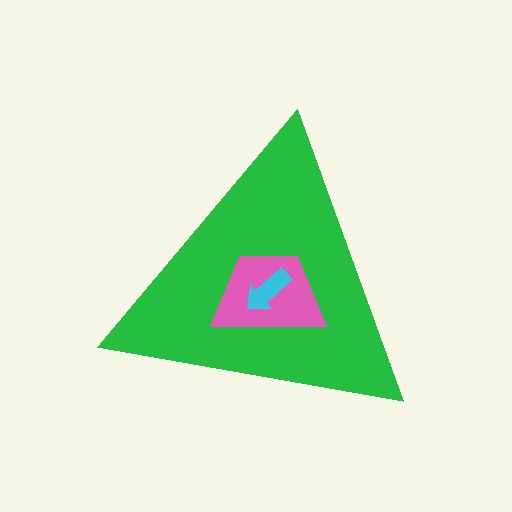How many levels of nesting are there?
3.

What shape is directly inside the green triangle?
The pink trapezoid.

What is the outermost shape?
The green triangle.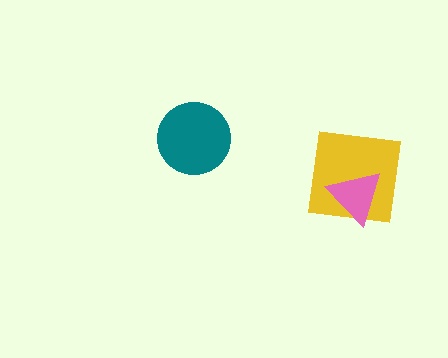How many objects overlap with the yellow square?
1 object overlaps with the yellow square.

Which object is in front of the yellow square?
The pink triangle is in front of the yellow square.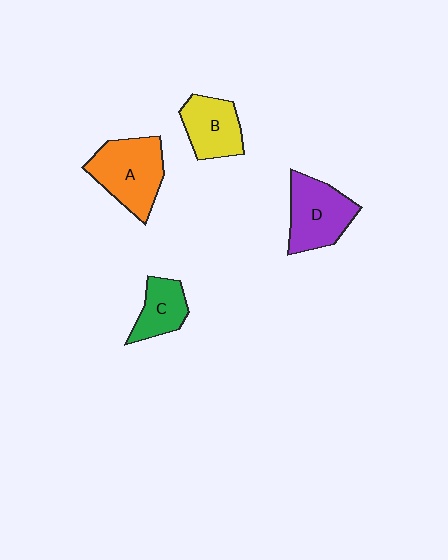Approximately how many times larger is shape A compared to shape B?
Approximately 1.4 times.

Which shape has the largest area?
Shape A (orange).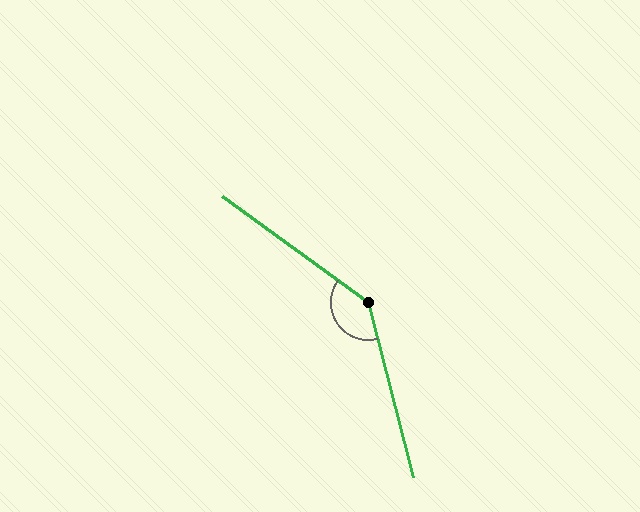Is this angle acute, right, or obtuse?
It is obtuse.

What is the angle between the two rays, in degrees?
Approximately 141 degrees.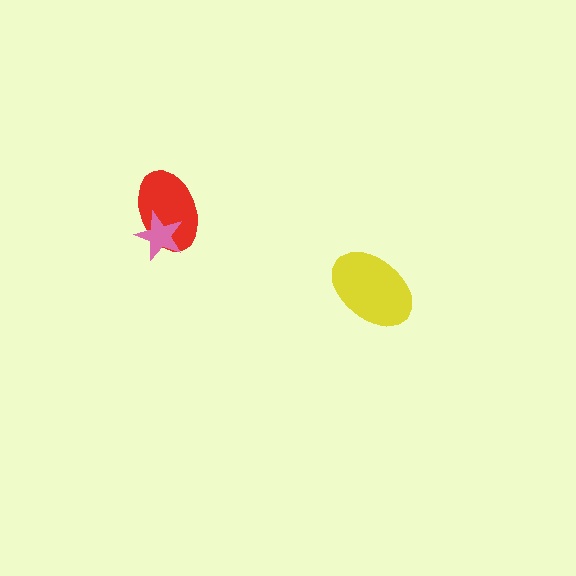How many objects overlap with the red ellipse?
1 object overlaps with the red ellipse.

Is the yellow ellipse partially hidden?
No, no other shape covers it.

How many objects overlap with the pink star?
1 object overlaps with the pink star.